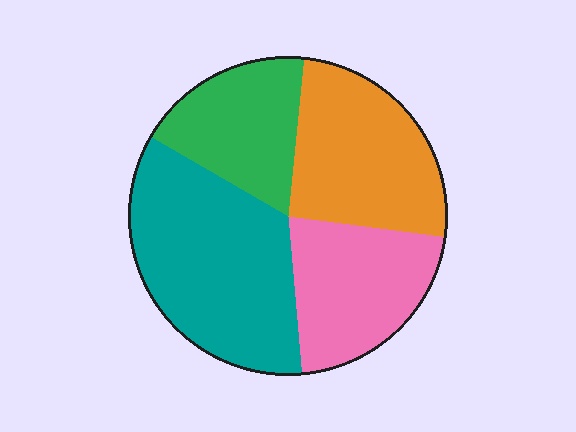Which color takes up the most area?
Teal, at roughly 35%.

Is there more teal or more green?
Teal.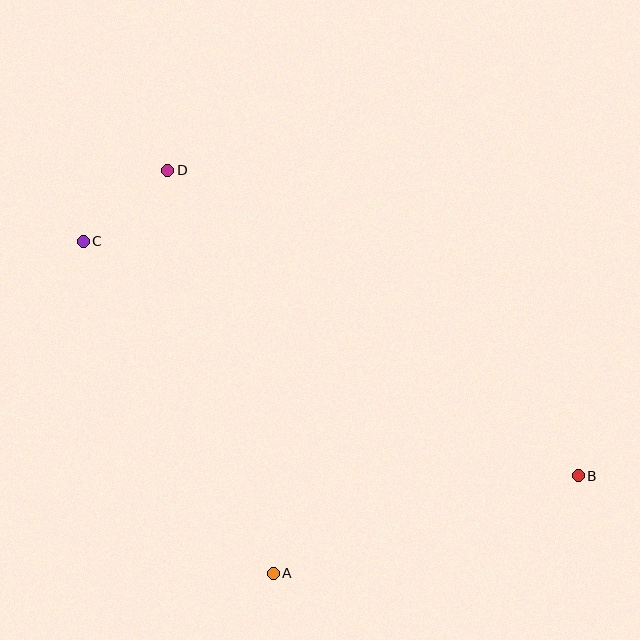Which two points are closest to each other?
Points C and D are closest to each other.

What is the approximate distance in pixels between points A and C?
The distance between A and C is approximately 382 pixels.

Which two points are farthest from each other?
Points B and C are farthest from each other.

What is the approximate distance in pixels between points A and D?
The distance between A and D is approximately 417 pixels.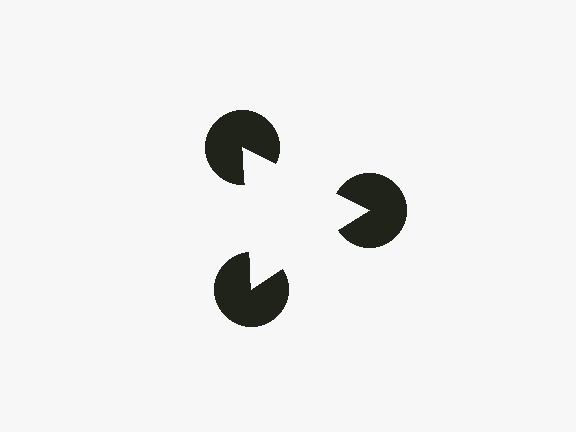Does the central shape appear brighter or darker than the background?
It typically appears slightly brighter than the background, even though no actual brightness change is drawn.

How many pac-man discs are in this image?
There are 3 — one at each vertex of the illusory triangle.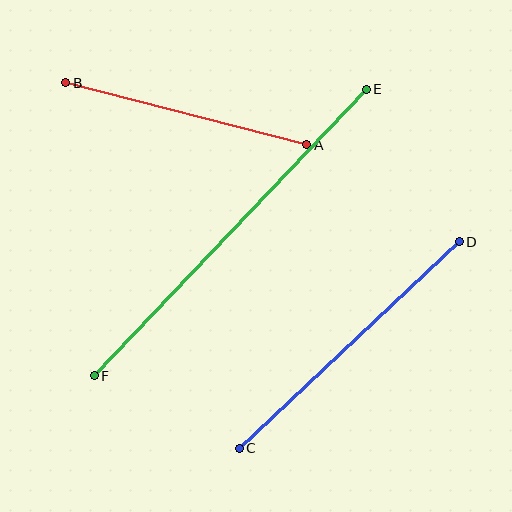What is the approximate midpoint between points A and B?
The midpoint is at approximately (186, 114) pixels.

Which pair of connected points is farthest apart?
Points E and F are farthest apart.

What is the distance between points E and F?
The distance is approximately 395 pixels.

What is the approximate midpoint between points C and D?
The midpoint is at approximately (349, 345) pixels.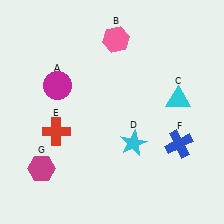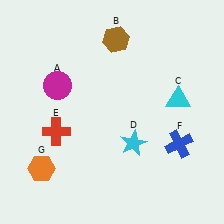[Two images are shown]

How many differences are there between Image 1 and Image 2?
There are 2 differences between the two images.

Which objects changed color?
B changed from pink to brown. G changed from magenta to orange.